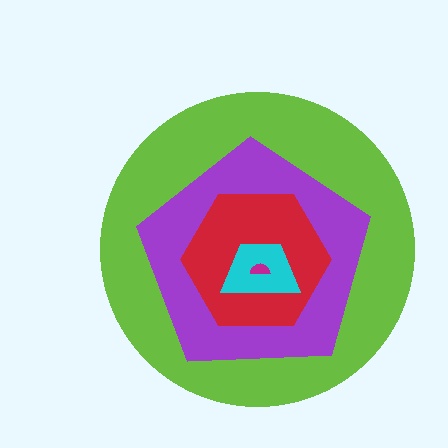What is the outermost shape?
The lime circle.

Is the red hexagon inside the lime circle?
Yes.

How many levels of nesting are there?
5.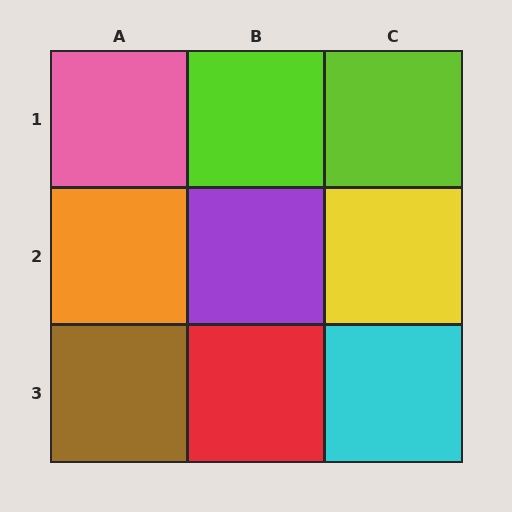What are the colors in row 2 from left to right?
Orange, purple, yellow.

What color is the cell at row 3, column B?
Red.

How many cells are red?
1 cell is red.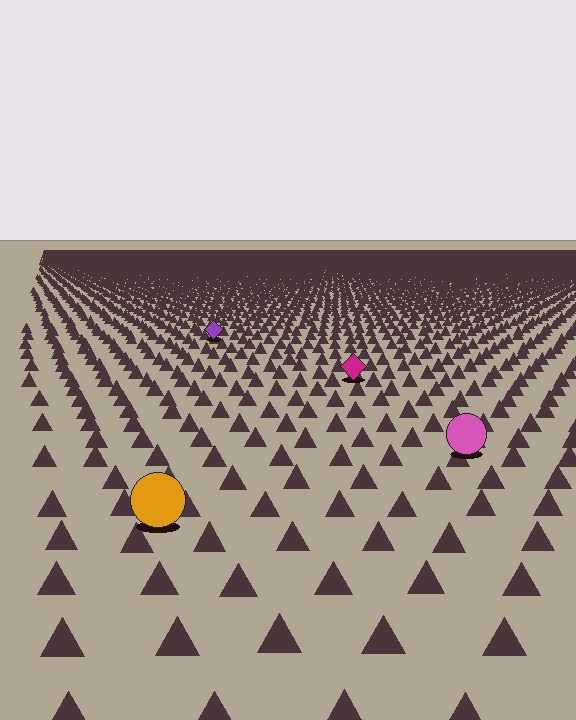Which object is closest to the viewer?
The orange circle is closest. The texture marks near it are larger and more spread out.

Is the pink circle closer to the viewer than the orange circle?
No. The orange circle is closer — you can tell from the texture gradient: the ground texture is coarser near it.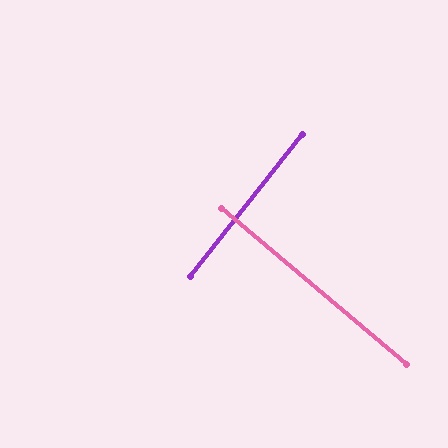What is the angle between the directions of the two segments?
Approximately 88 degrees.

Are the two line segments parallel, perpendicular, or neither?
Perpendicular — they meet at approximately 88°.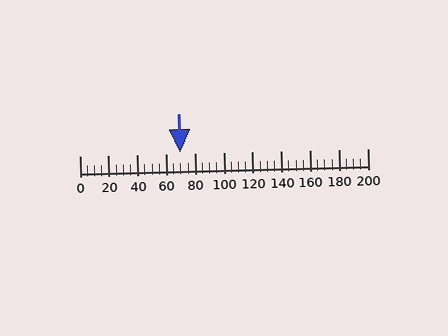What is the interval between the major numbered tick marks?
The major tick marks are spaced 20 units apart.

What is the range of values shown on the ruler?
The ruler shows values from 0 to 200.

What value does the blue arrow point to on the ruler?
The blue arrow points to approximately 70.